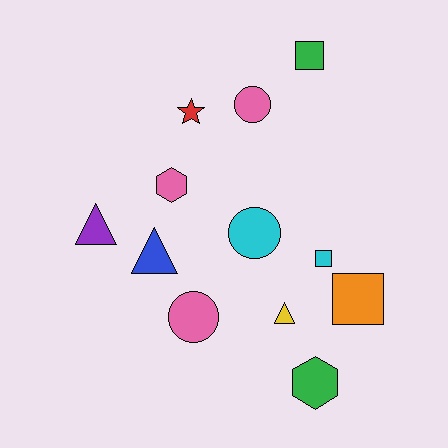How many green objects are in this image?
There are 2 green objects.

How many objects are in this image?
There are 12 objects.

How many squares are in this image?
There are 3 squares.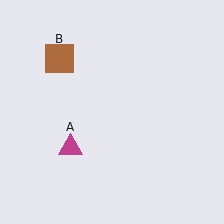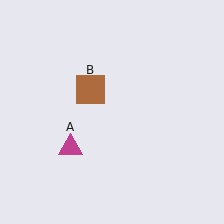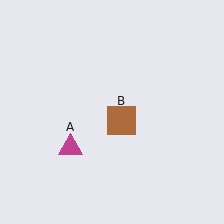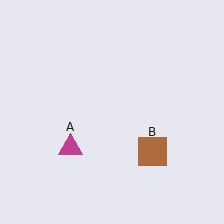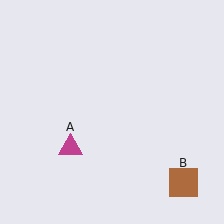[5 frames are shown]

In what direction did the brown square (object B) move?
The brown square (object B) moved down and to the right.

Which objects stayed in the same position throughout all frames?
Magenta triangle (object A) remained stationary.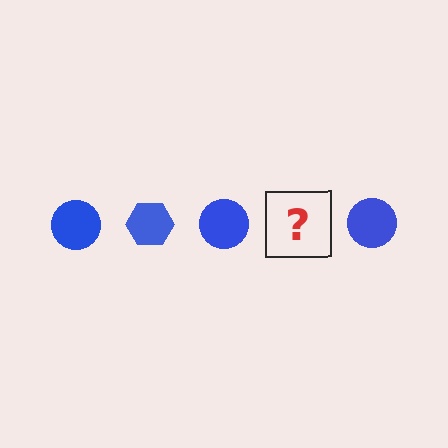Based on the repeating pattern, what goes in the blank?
The blank should be a blue hexagon.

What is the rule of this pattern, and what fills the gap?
The rule is that the pattern cycles through circle, hexagon shapes in blue. The gap should be filled with a blue hexagon.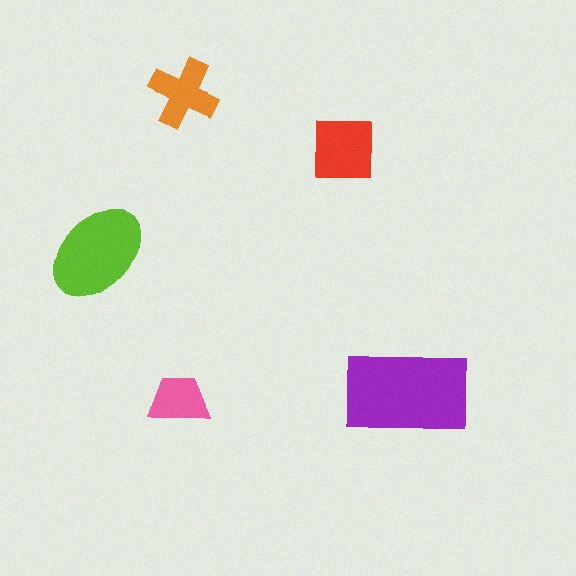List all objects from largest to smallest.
The purple rectangle, the lime ellipse, the red square, the orange cross, the pink trapezoid.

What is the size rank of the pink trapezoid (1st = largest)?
5th.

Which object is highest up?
The orange cross is topmost.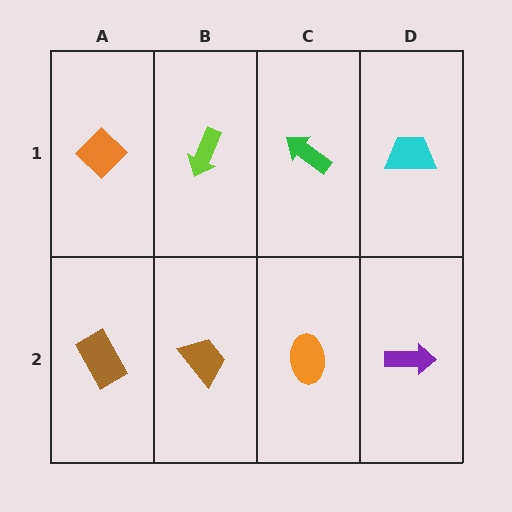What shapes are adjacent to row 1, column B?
A brown trapezoid (row 2, column B), an orange diamond (row 1, column A), a green arrow (row 1, column C).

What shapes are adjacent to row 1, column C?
An orange ellipse (row 2, column C), a lime arrow (row 1, column B), a cyan trapezoid (row 1, column D).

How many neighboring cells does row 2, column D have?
2.